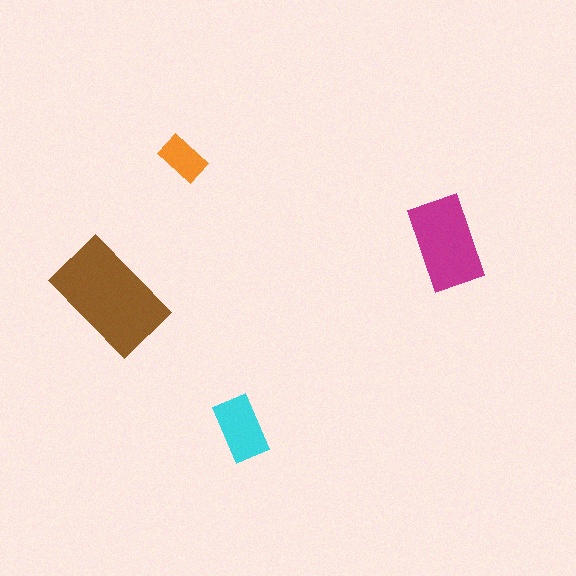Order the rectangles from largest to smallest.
the brown one, the magenta one, the cyan one, the orange one.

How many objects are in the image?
There are 4 objects in the image.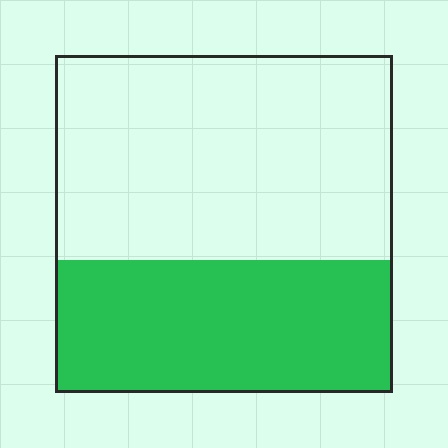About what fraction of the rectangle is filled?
About two fifths (2/5).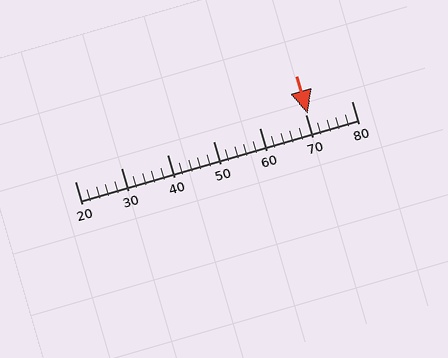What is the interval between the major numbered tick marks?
The major tick marks are spaced 10 units apart.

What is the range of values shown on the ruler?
The ruler shows values from 20 to 80.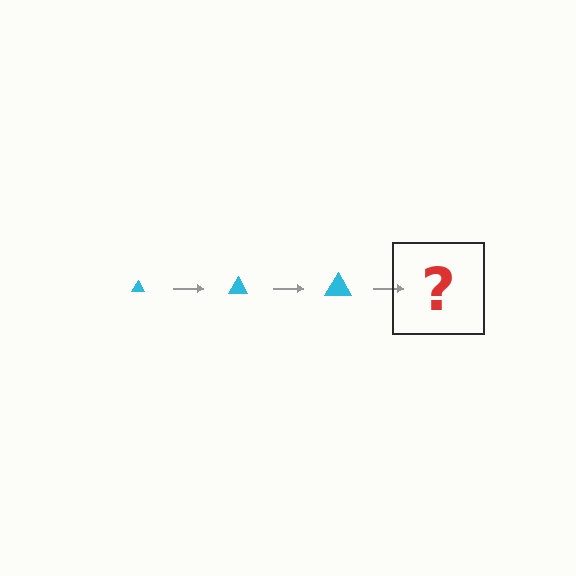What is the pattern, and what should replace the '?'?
The pattern is that the triangle gets progressively larger each step. The '?' should be a cyan triangle, larger than the previous one.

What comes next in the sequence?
The next element should be a cyan triangle, larger than the previous one.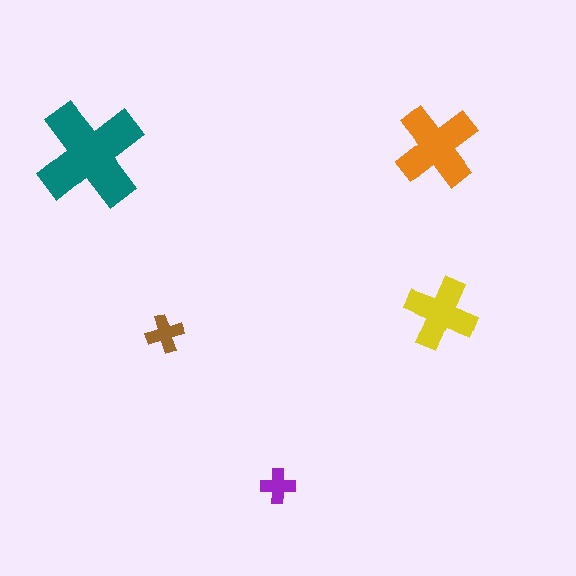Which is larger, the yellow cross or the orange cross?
The orange one.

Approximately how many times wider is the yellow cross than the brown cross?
About 2 times wider.